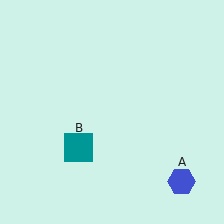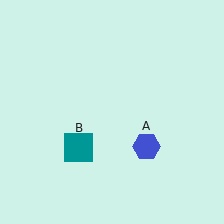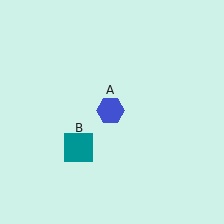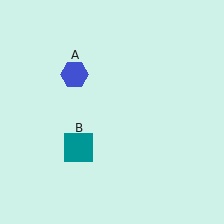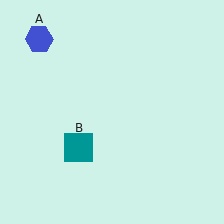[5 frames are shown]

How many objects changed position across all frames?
1 object changed position: blue hexagon (object A).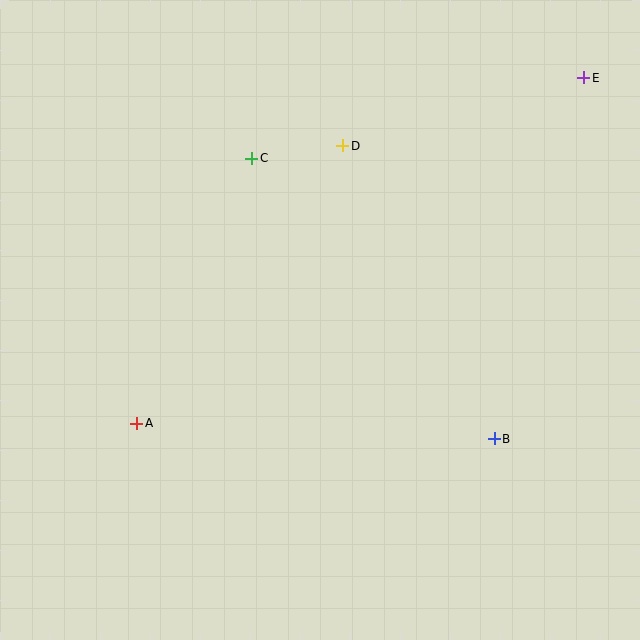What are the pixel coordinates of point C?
Point C is at (252, 158).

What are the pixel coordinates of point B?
Point B is at (494, 439).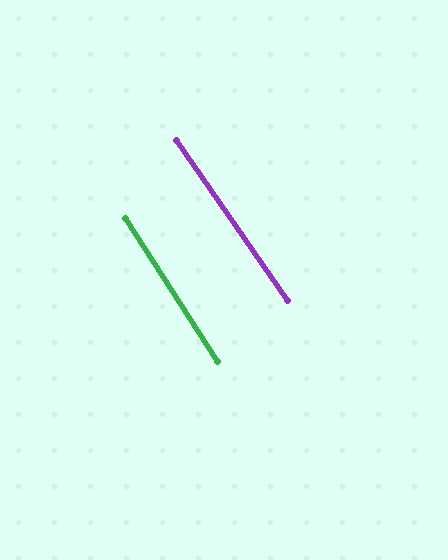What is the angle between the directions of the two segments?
Approximately 2 degrees.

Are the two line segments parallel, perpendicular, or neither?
Parallel — their directions differ by only 1.9°.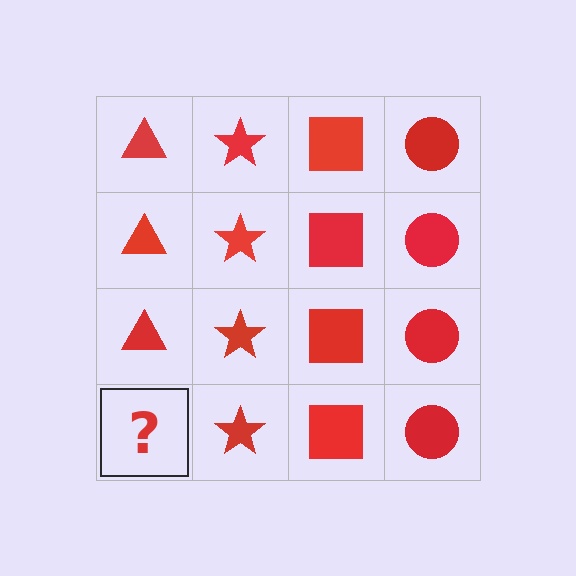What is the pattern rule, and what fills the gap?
The rule is that each column has a consistent shape. The gap should be filled with a red triangle.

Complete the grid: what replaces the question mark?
The question mark should be replaced with a red triangle.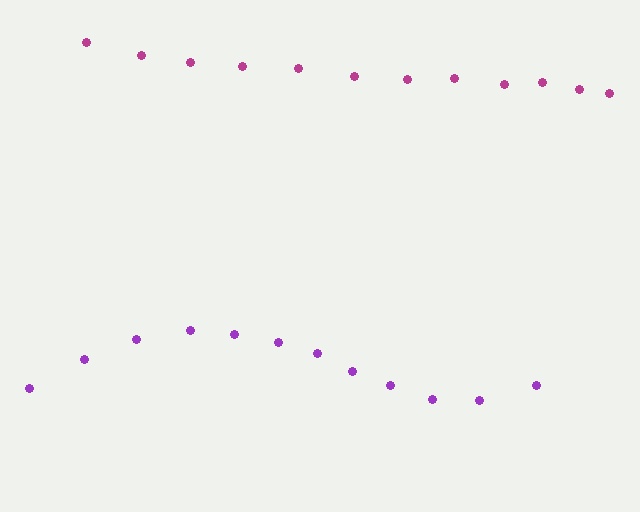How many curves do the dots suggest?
There are 2 distinct paths.